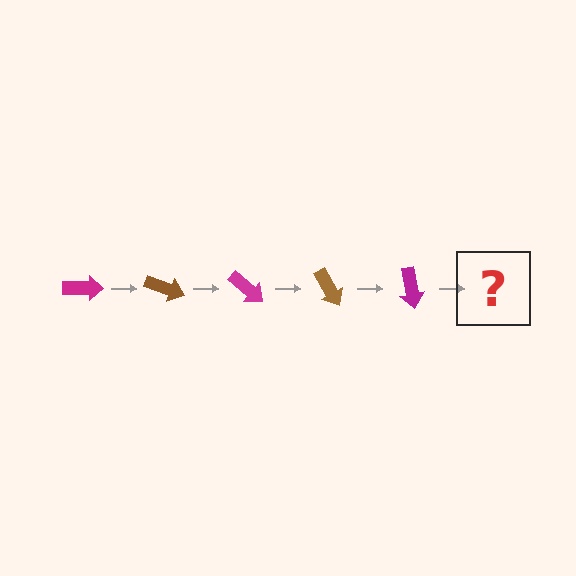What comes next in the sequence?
The next element should be a brown arrow, rotated 100 degrees from the start.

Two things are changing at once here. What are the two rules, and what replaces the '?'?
The two rules are that it rotates 20 degrees each step and the color cycles through magenta and brown. The '?' should be a brown arrow, rotated 100 degrees from the start.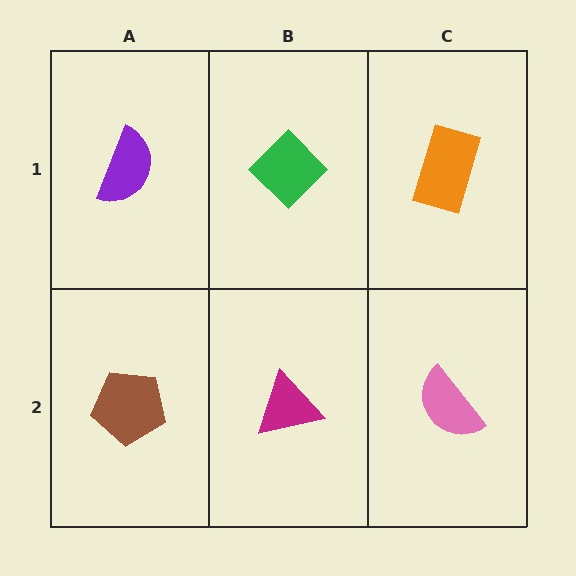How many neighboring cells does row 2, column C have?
2.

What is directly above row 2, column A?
A purple semicircle.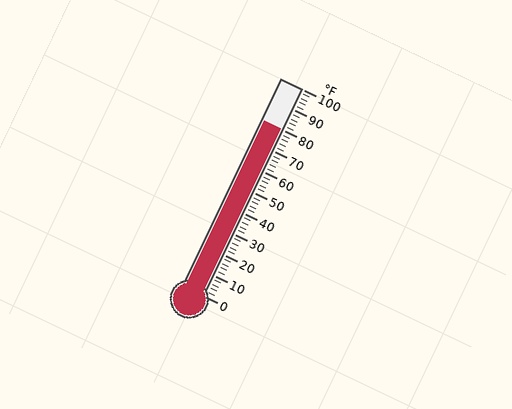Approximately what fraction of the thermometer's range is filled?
The thermometer is filled to approximately 80% of its range.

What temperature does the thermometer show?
The thermometer shows approximately 80°F.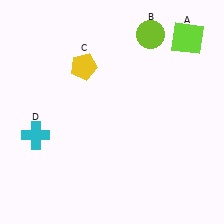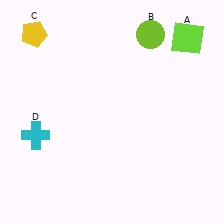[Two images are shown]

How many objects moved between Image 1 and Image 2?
1 object moved between the two images.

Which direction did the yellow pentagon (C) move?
The yellow pentagon (C) moved left.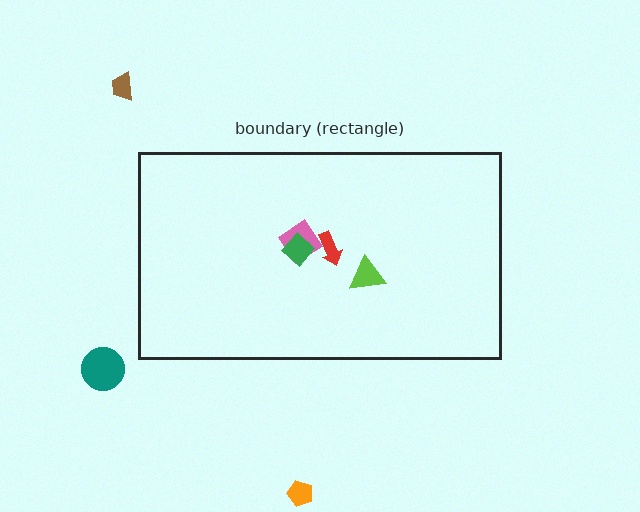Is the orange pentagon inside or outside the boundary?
Outside.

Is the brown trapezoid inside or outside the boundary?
Outside.